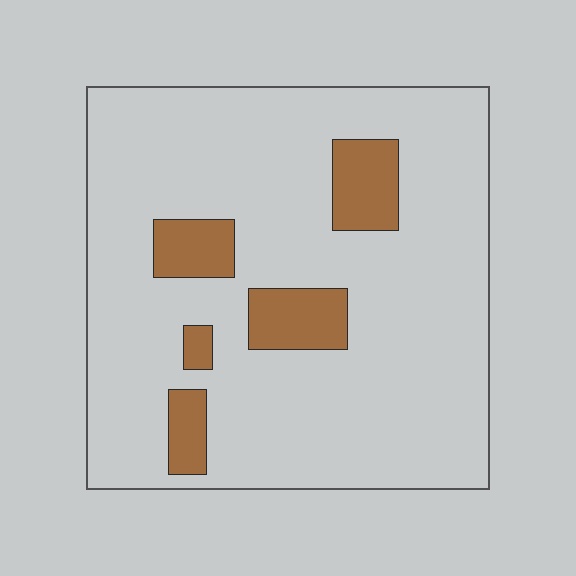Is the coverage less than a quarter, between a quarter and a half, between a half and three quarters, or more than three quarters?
Less than a quarter.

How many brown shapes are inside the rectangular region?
5.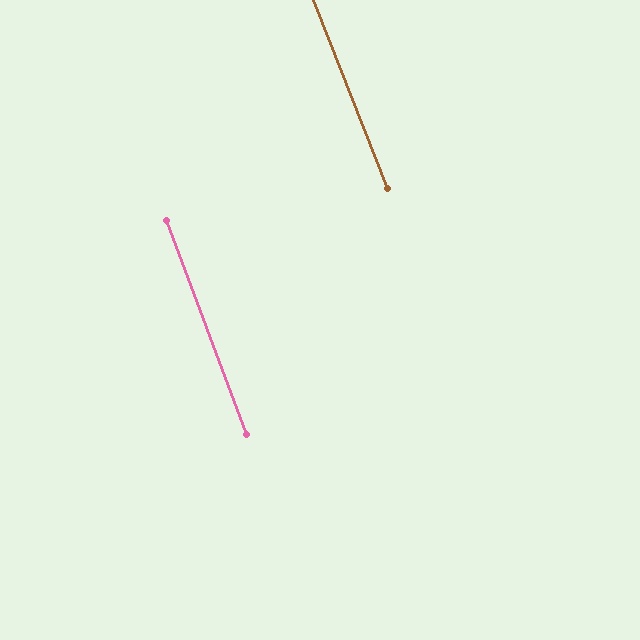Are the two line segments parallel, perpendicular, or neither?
Parallel — their directions differ by only 0.8°.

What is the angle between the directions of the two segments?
Approximately 1 degree.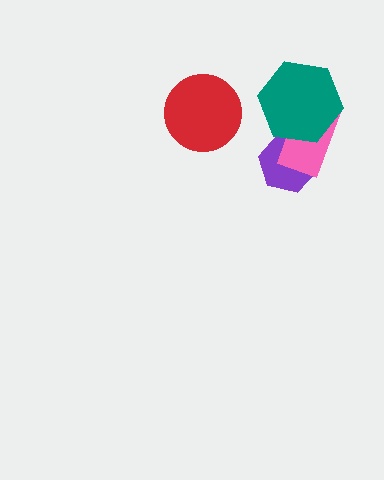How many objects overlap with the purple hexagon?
2 objects overlap with the purple hexagon.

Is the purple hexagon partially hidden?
Yes, it is partially covered by another shape.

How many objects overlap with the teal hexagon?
2 objects overlap with the teal hexagon.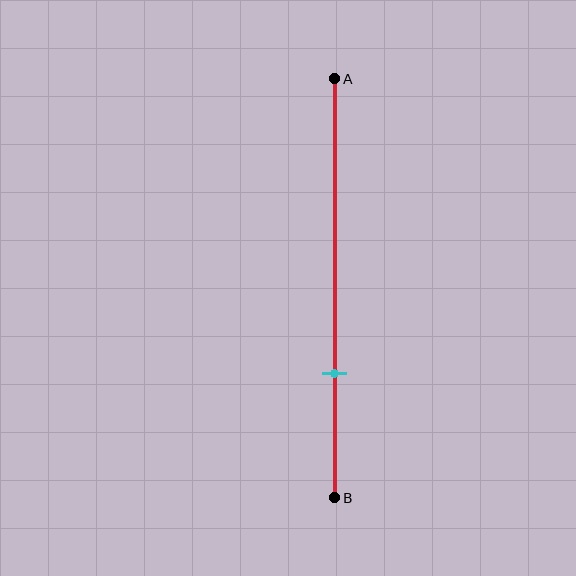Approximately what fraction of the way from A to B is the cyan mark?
The cyan mark is approximately 70% of the way from A to B.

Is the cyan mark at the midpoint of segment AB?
No, the mark is at about 70% from A, not at the 50% midpoint.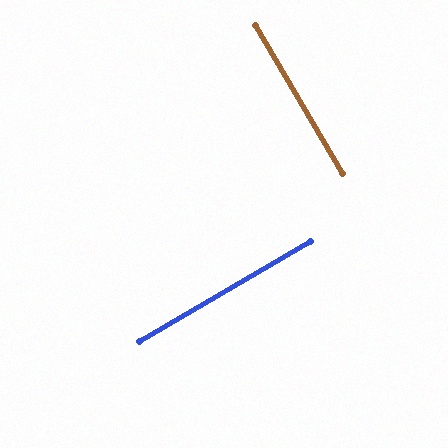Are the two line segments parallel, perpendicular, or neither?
Perpendicular — they meet at approximately 90°.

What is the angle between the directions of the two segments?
Approximately 90 degrees.